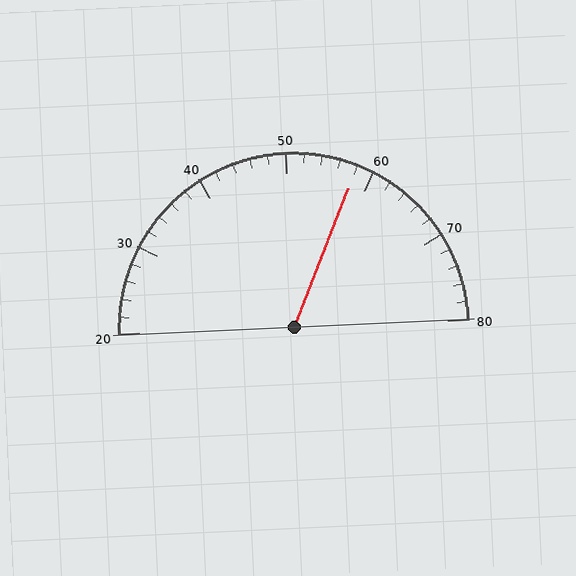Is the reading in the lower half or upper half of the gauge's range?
The reading is in the upper half of the range (20 to 80).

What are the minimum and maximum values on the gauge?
The gauge ranges from 20 to 80.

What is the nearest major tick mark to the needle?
The nearest major tick mark is 60.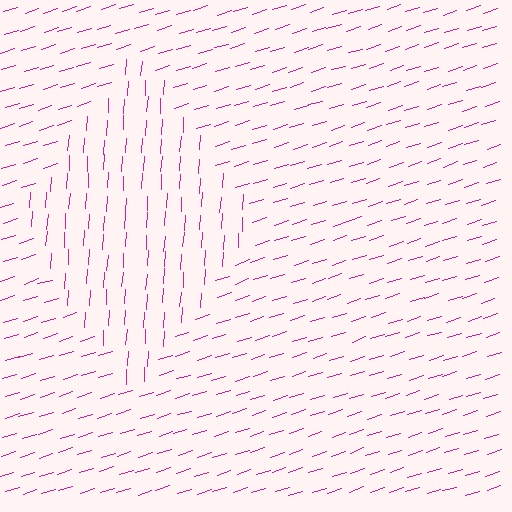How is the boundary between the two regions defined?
The boundary is defined purely by a change in line orientation (approximately 69 degrees difference). All lines are the same color and thickness.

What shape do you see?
I see a diamond.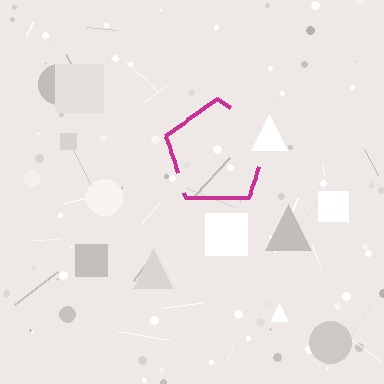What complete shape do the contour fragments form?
The contour fragments form a pentagon.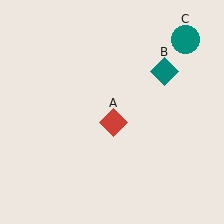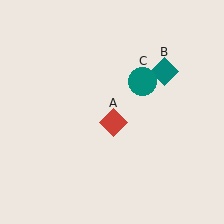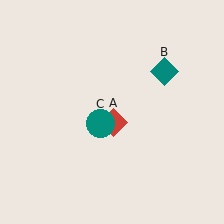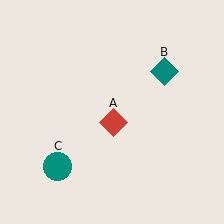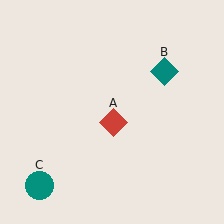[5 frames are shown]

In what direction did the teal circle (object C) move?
The teal circle (object C) moved down and to the left.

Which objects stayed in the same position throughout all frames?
Red diamond (object A) and teal diamond (object B) remained stationary.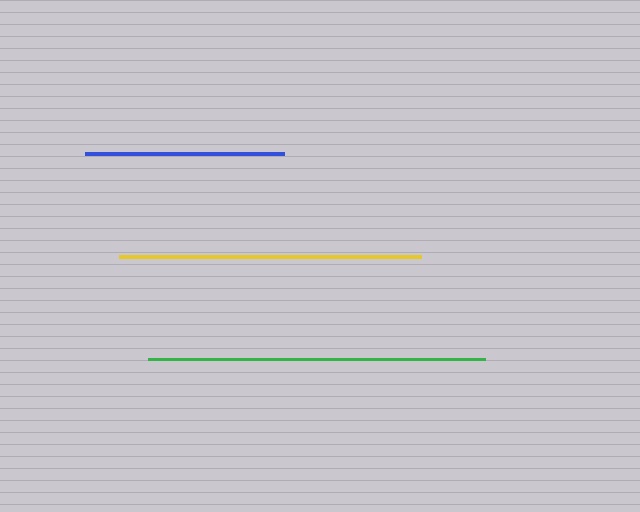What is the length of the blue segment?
The blue segment is approximately 199 pixels long.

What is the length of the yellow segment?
The yellow segment is approximately 302 pixels long.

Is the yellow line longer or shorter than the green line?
The green line is longer than the yellow line.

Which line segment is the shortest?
The blue line is the shortest at approximately 199 pixels.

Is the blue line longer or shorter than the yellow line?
The yellow line is longer than the blue line.